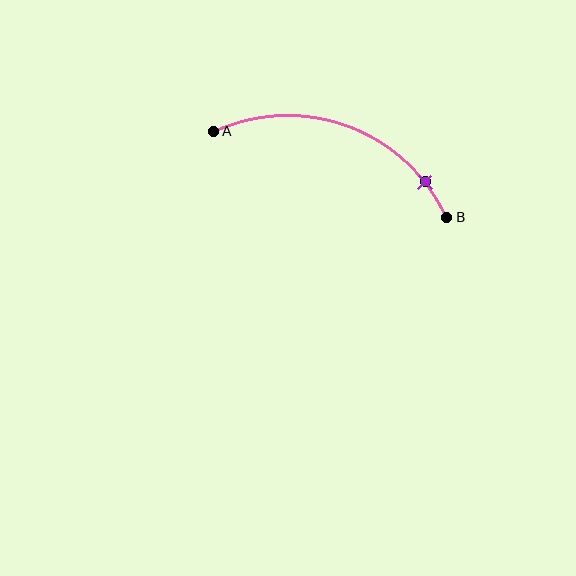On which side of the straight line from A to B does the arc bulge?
The arc bulges above the straight line connecting A and B.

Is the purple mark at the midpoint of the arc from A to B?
No. The purple mark lies on the arc but is closer to endpoint B. The arc midpoint would be at the point on the curve equidistant along the arc from both A and B.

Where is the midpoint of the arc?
The arc midpoint is the point on the curve farthest from the straight line joining A and B. It sits above that line.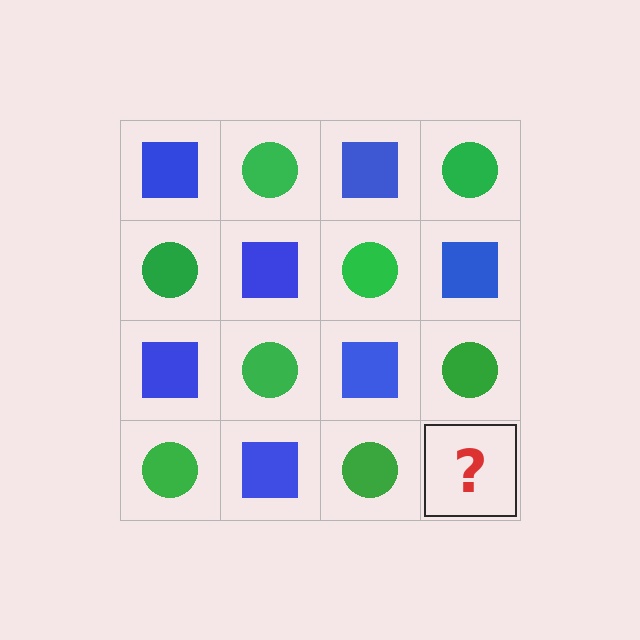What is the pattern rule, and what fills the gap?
The rule is that it alternates blue square and green circle in a checkerboard pattern. The gap should be filled with a blue square.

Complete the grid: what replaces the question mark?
The question mark should be replaced with a blue square.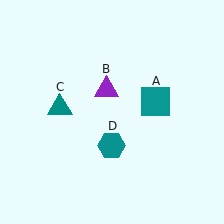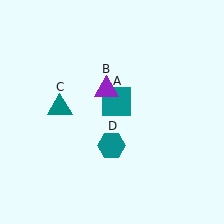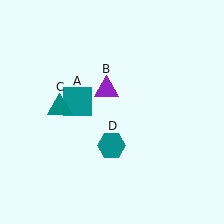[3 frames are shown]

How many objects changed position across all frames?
1 object changed position: teal square (object A).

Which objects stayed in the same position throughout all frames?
Purple triangle (object B) and teal triangle (object C) and teal hexagon (object D) remained stationary.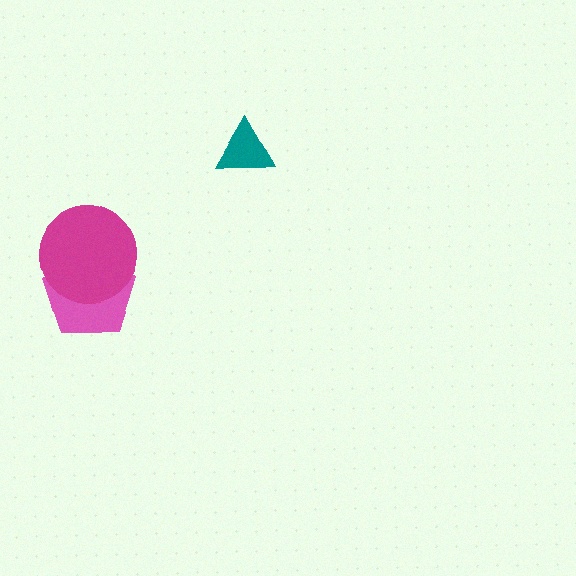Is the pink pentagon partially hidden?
Yes, it is partially covered by another shape.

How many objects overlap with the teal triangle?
0 objects overlap with the teal triangle.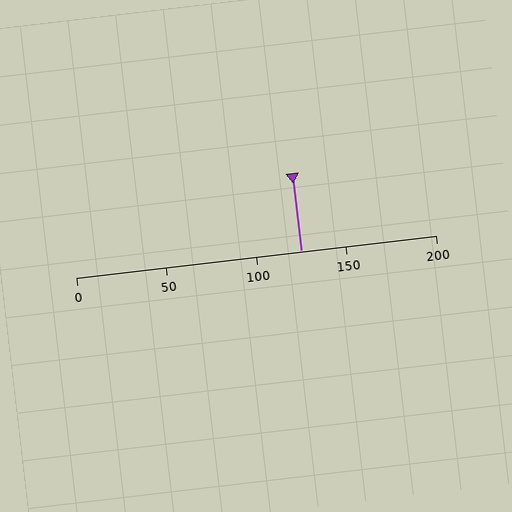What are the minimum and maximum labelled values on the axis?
The axis runs from 0 to 200.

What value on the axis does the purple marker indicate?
The marker indicates approximately 125.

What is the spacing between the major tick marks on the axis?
The major ticks are spaced 50 apart.